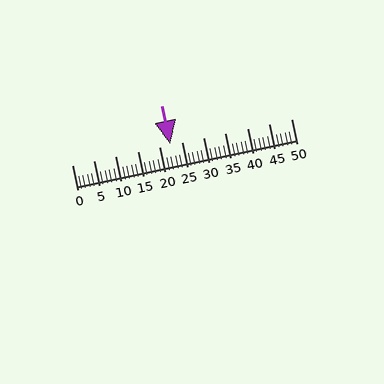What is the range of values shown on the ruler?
The ruler shows values from 0 to 50.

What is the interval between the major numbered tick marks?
The major tick marks are spaced 5 units apart.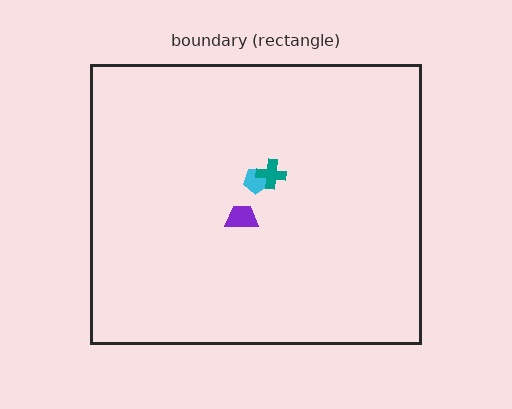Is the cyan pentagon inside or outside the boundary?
Inside.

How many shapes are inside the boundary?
3 inside, 0 outside.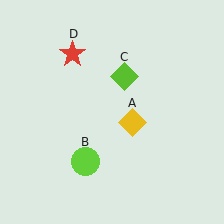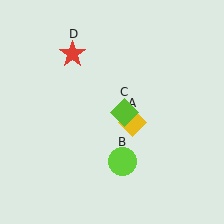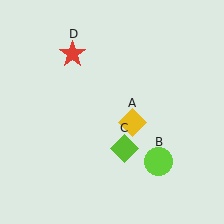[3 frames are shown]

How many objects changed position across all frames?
2 objects changed position: lime circle (object B), lime diamond (object C).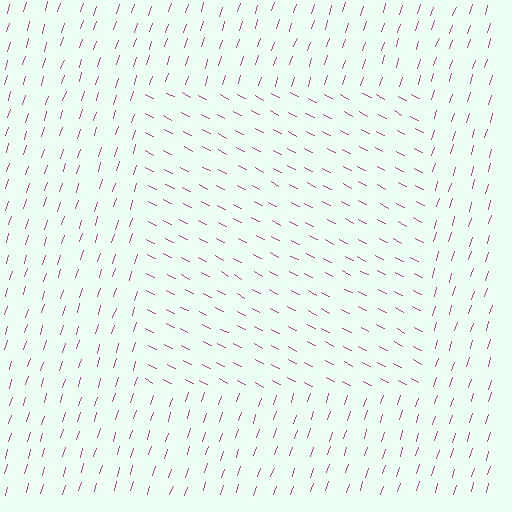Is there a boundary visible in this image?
Yes, there is a texture boundary formed by a change in line orientation.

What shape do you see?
I see a rectangle.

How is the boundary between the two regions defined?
The boundary is defined purely by a change in line orientation (approximately 80 degrees difference). All lines are the same color and thickness.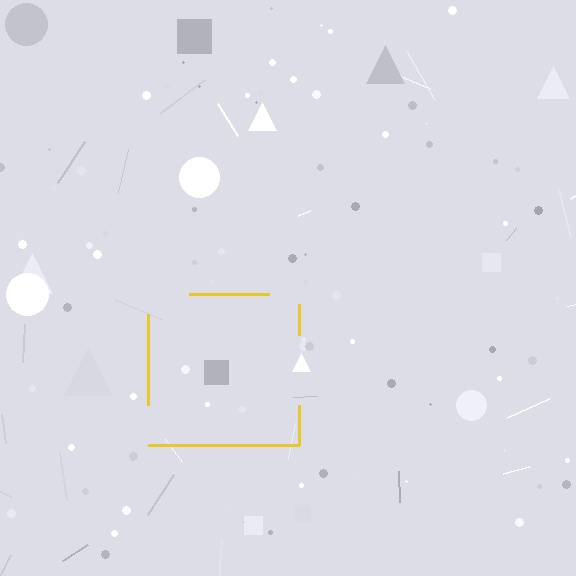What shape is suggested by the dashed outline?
The dashed outline suggests a square.